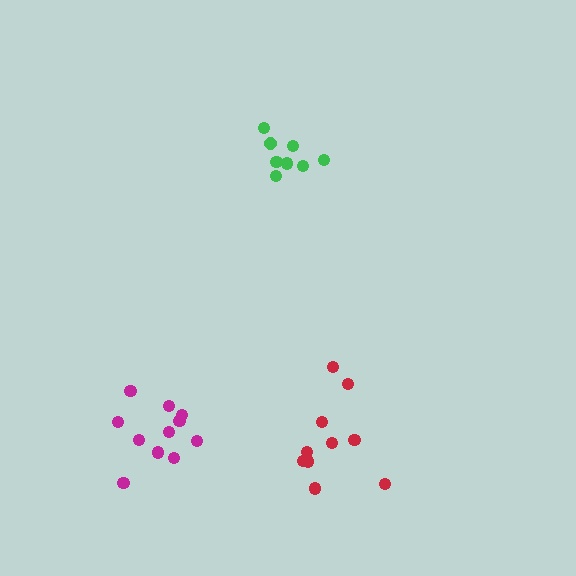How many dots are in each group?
Group 1: 11 dots, Group 2: 8 dots, Group 3: 10 dots (29 total).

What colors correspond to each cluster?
The clusters are colored: magenta, green, red.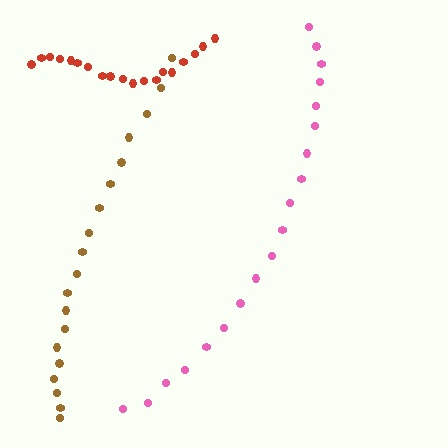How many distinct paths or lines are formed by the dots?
There are 3 distinct paths.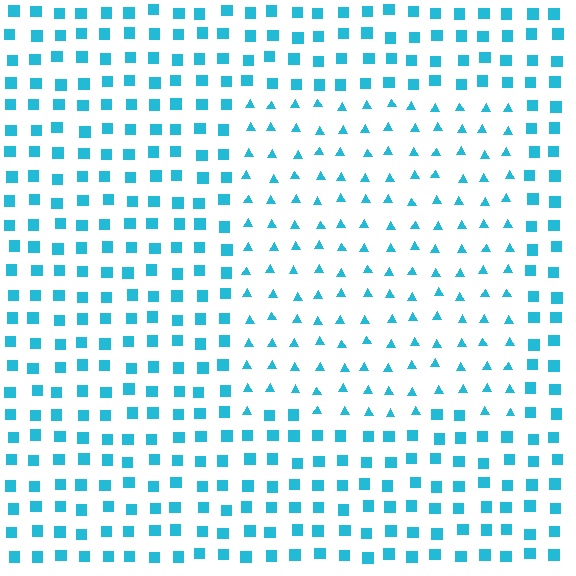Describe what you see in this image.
The image is filled with small cyan elements arranged in a uniform grid. A rectangle-shaped region contains triangles, while the surrounding area contains squares. The boundary is defined purely by the change in element shape.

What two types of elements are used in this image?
The image uses triangles inside the rectangle region and squares outside it.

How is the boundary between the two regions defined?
The boundary is defined by a change in element shape: triangles inside vs. squares outside. All elements share the same color and spacing.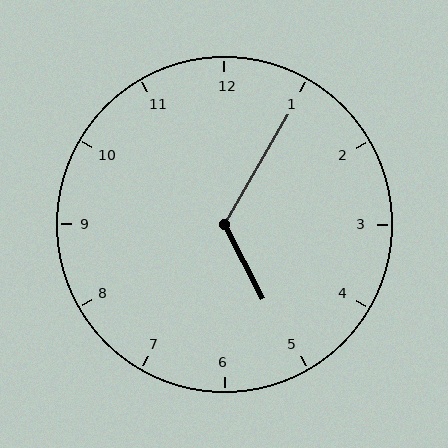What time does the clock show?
5:05.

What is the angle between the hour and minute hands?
Approximately 122 degrees.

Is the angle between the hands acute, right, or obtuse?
It is obtuse.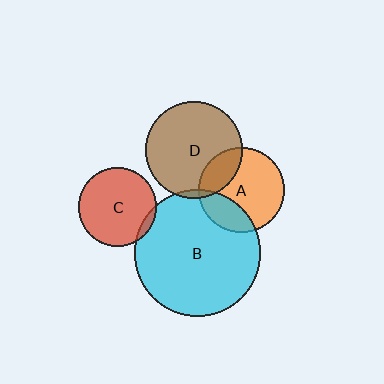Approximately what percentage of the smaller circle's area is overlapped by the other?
Approximately 5%.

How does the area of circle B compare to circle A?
Approximately 2.2 times.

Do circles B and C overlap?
Yes.